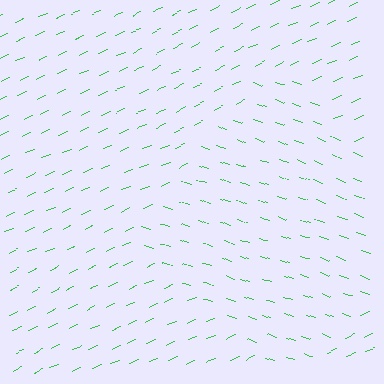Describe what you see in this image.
The image is filled with small green line segments. A diamond region in the image has lines oriented differently from the surrounding lines, creating a visible texture boundary.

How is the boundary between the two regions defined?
The boundary is defined purely by a change in line orientation (approximately 45 degrees difference). All lines are the same color and thickness.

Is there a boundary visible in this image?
Yes, there is a texture boundary formed by a change in line orientation.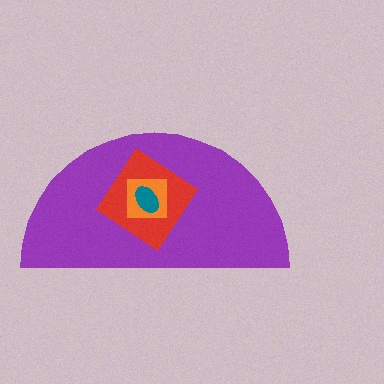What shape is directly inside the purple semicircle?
The red diamond.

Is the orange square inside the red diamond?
Yes.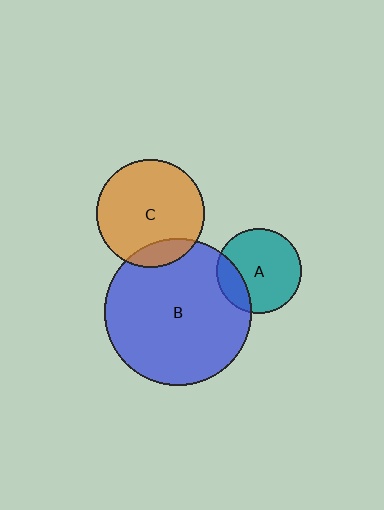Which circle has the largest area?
Circle B (blue).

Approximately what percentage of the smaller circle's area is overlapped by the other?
Approximately 15%.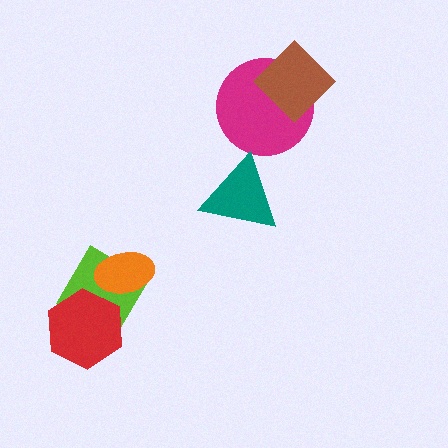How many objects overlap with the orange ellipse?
1 object overlaps with the orange ellipse.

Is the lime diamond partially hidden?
Yes, it is partially covered by another shape.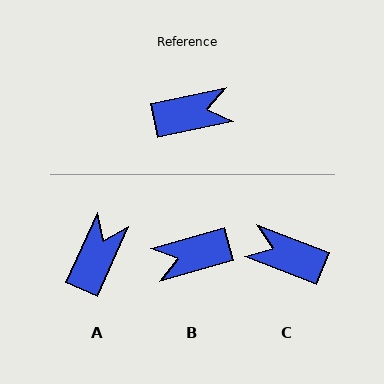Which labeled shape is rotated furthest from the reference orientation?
B, about 176 degrees away.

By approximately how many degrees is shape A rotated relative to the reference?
Approximately 54 degrees counter-clockwise.